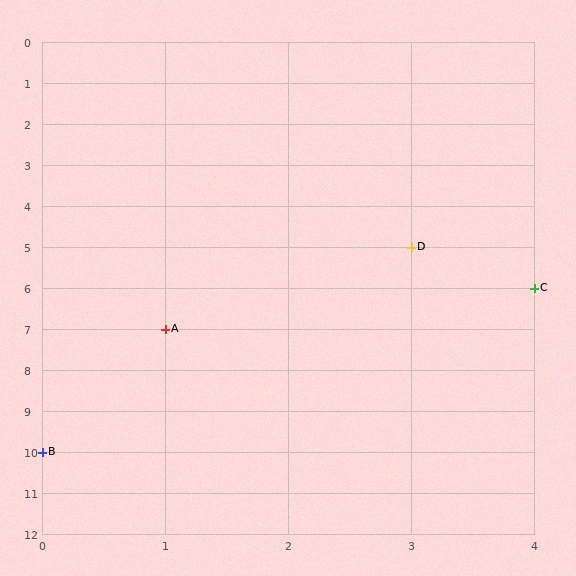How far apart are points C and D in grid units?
Points C and D are 1 column and 1 row apart (about 1.4 grid units diagonally).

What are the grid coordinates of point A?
Point A is at grid coordinates (1, 7).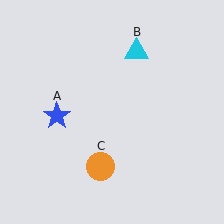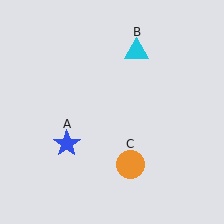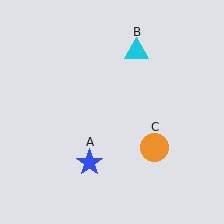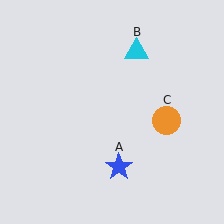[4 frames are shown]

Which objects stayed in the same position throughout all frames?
Cyan triangle (object B) remained stationary.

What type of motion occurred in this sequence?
The blue star (object A), orange circle (object C) rotated counterclockwise around the center of the scene.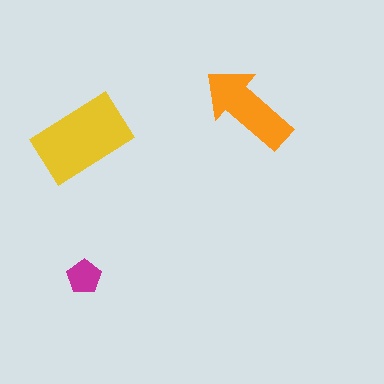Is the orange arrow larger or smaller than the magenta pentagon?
Larger.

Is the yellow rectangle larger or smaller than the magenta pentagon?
Larger.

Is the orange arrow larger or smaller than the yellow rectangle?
Smaller.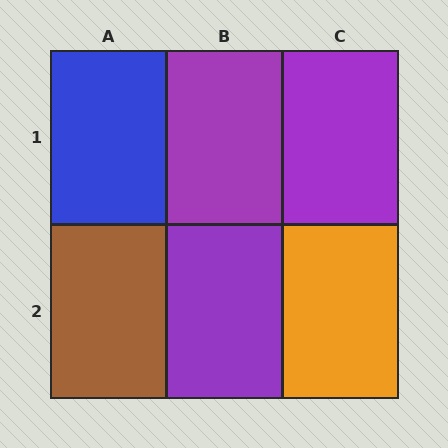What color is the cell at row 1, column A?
Blue.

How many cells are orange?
1 cell is orange.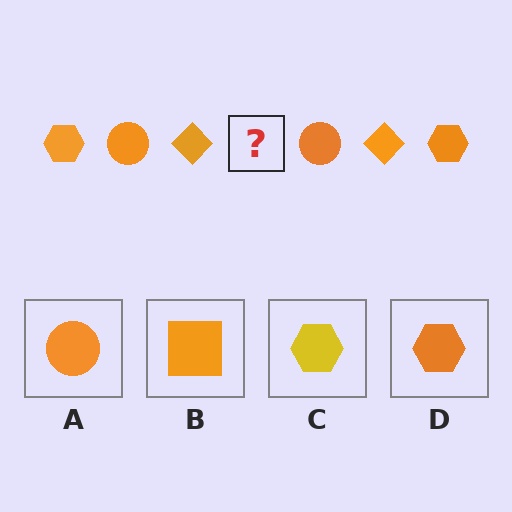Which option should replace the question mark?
Option D.